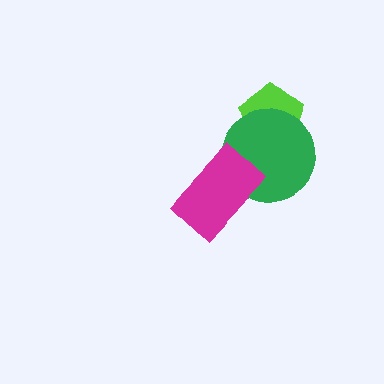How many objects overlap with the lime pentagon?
1 object overlaps with the lime pentagon.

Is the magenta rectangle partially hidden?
No, no other shape covers it.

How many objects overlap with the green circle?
2 objects overlap with the green circle.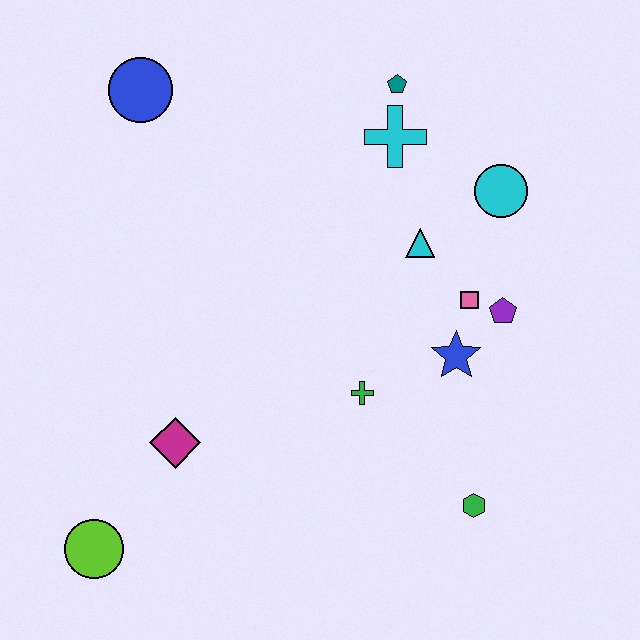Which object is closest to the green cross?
The blue star is closest to the green cross.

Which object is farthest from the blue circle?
The green hexagon is farthest from the blue circle.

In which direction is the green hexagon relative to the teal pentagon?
The green hexagon is below the teal pentagon.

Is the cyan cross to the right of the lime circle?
Yes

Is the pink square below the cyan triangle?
Yes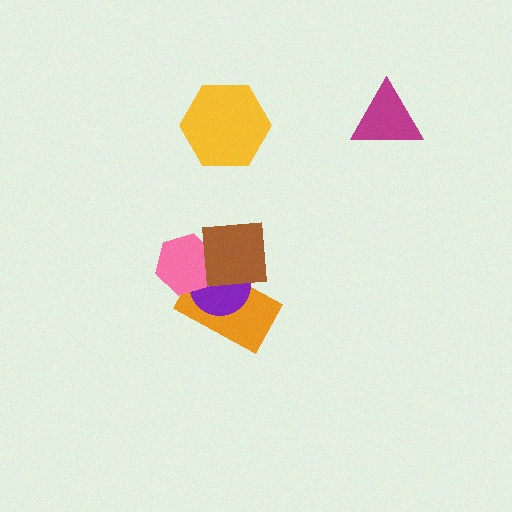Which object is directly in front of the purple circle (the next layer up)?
The pink hexagon is directly in front of the purple circle.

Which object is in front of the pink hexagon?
The brown square is in front of the pink hexagon.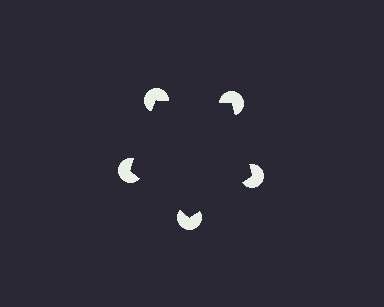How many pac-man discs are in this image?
There are 5 — one at each vertex of the illusory pentagon.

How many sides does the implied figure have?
5 sides.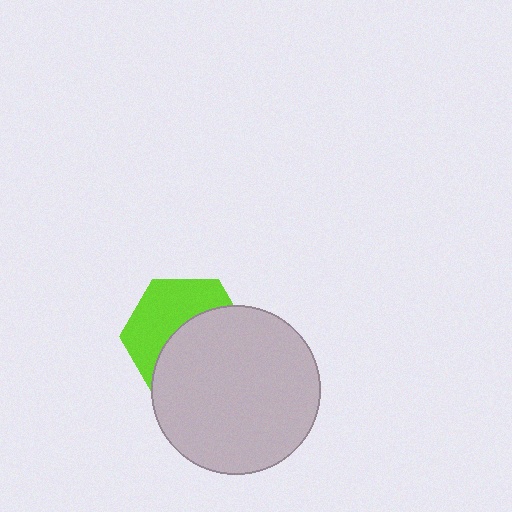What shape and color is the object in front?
The object in front is a light gray circle.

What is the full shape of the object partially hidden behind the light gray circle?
The partially hidden object is a lime hexagon.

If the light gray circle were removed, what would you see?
You would see the complete lime hexagon.